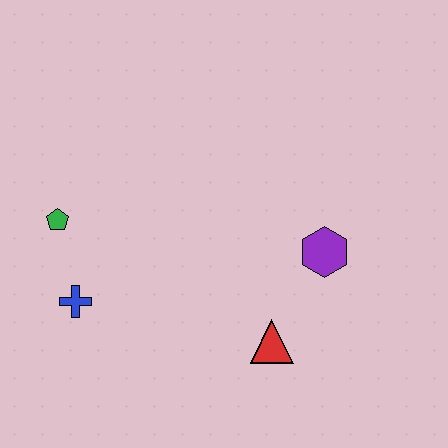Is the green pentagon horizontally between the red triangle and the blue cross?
No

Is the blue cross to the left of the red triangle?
Yes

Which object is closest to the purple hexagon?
The red triangle is closest to the purple hexagon.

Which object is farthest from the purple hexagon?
The green pentagon is farthest from the purple hexagon.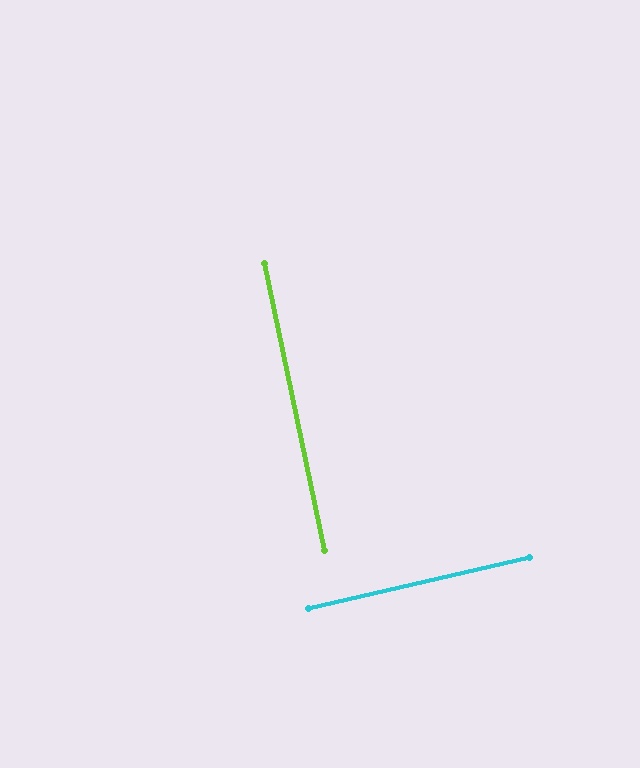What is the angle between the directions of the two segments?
Approximately 89 degrees.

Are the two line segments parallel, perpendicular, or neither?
Perpendicular — they meet at approximately 89°.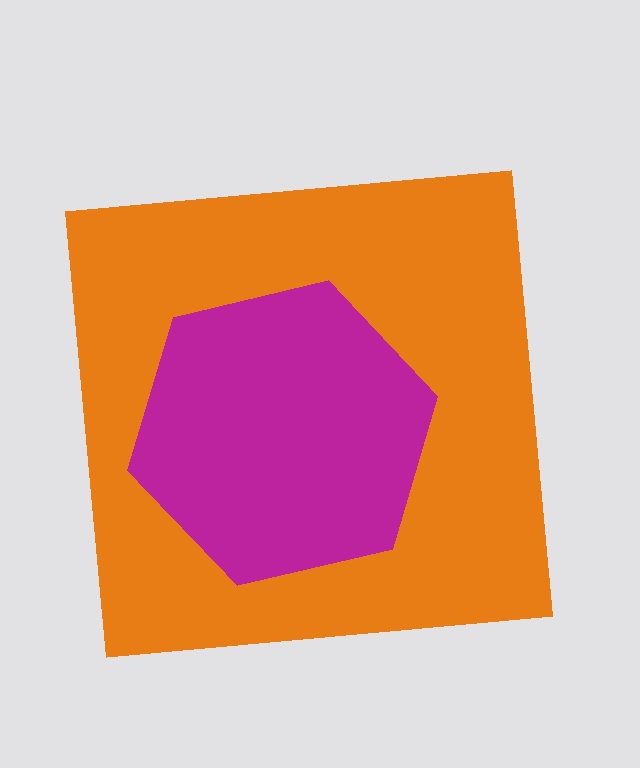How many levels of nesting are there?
2.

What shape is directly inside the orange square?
The magenta hexagon.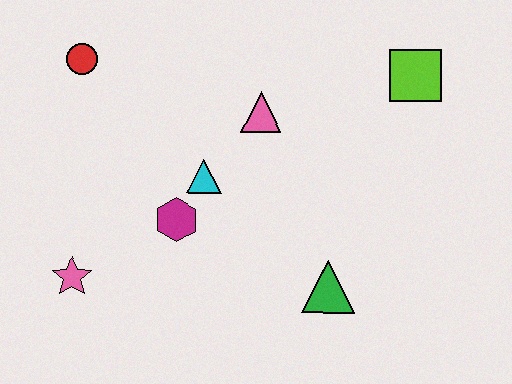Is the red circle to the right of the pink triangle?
No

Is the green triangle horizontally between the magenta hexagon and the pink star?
No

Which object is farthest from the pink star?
The lime square is farthest from the pink star.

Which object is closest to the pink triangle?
The cyan triangle is closest to the pink triangle.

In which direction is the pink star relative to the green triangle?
The pink star is to the left of the green triangle.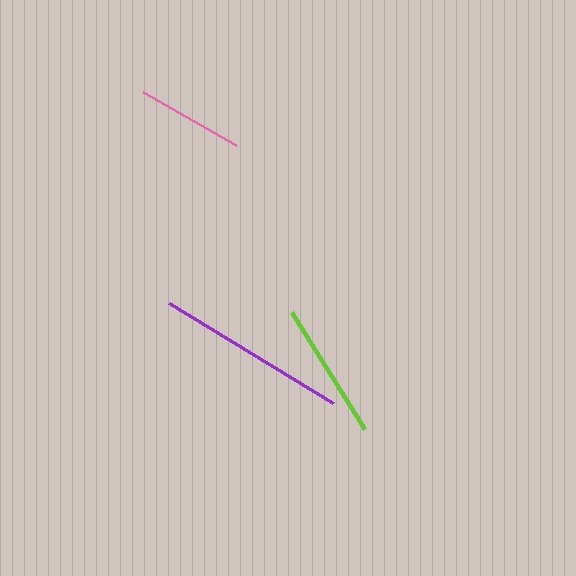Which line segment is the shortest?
The pink line is the shortest at approximately 107 pixels.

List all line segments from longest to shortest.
From longest to shortest: purple, lime, pink.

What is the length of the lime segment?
The lime segment is approximately 138 pixels long.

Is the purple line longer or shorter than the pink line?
The purple line is longer than the pink line.